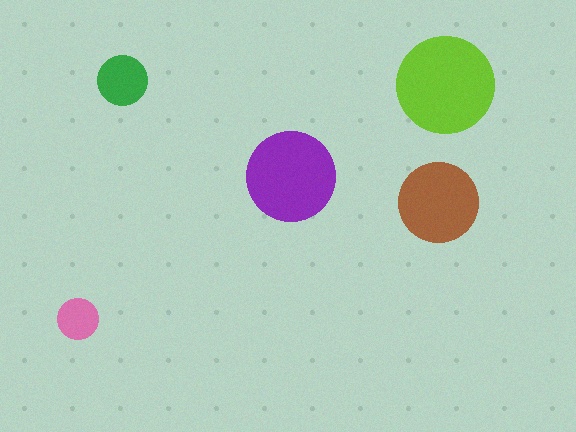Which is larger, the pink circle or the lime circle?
The lime one.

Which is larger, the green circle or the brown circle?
The brown one.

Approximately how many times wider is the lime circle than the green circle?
About 2 times wider.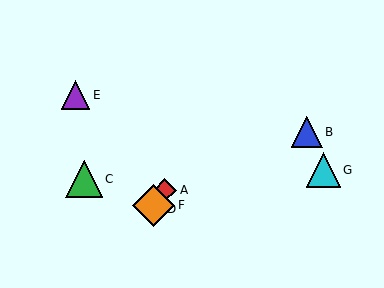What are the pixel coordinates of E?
Object E is at (76, 95).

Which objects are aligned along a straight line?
Objects A, D, F are aligned along a straight line.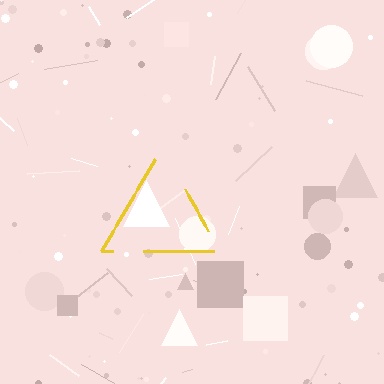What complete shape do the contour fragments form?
The contour fragments form a triangle.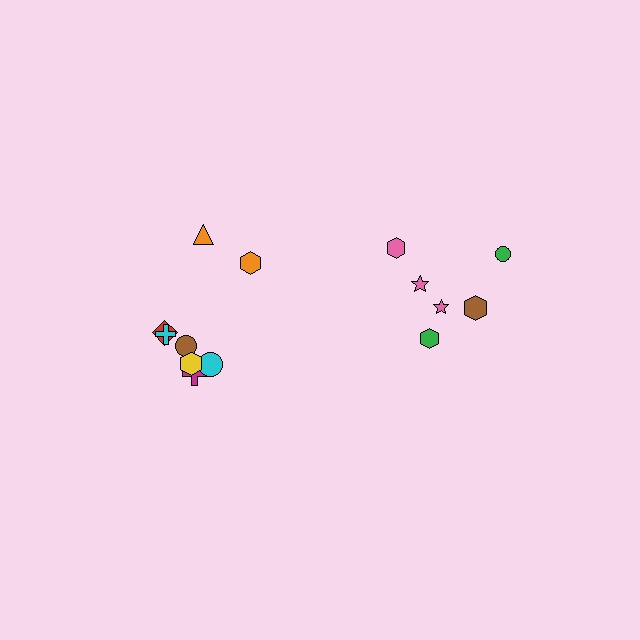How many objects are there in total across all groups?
There are 14 objects.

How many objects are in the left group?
There are 8 objects.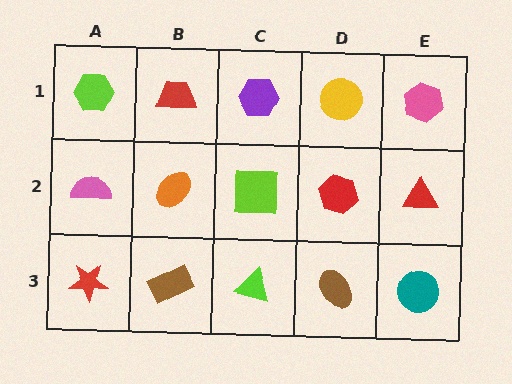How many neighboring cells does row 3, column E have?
2.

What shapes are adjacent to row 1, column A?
A pink semicircle (row 2, column A), a red trapezoid (row 1, column B).